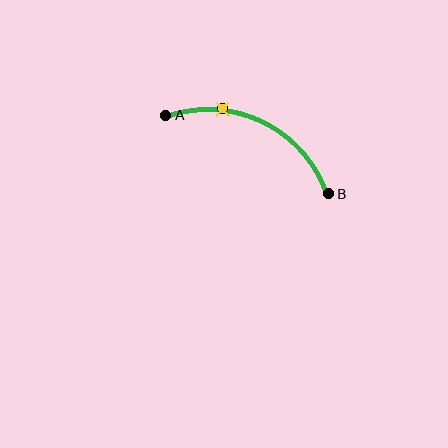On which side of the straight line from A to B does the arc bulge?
The arc bulges above the straight line connecting A and B.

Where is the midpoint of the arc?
The arc midpoint is the point on the curve farthest from the straight line joining A and B. It sits above that line.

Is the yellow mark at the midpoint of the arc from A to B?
No. The yellow mark lies on the arc but is closer to endpoint A. The arc midpoint would be at the point on the curve equidistant along the arc from both A and B.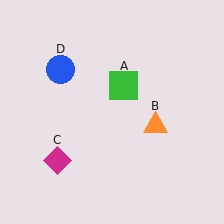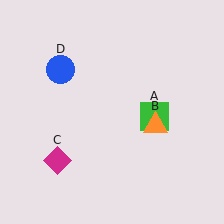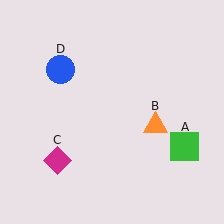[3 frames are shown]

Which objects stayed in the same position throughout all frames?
Orange triangle (object B) and magenta diamond (object C) and blue circle (object D) remained stationary.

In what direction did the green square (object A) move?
The green square (object A) moved down and to the right.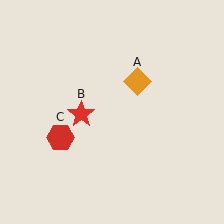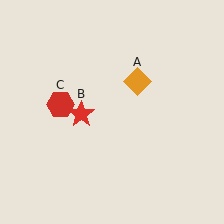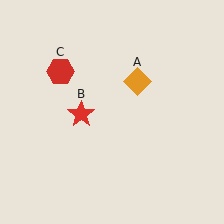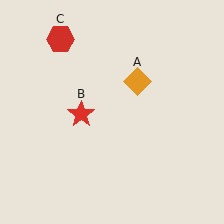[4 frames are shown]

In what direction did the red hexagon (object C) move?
The red hexagon (object C) moved up.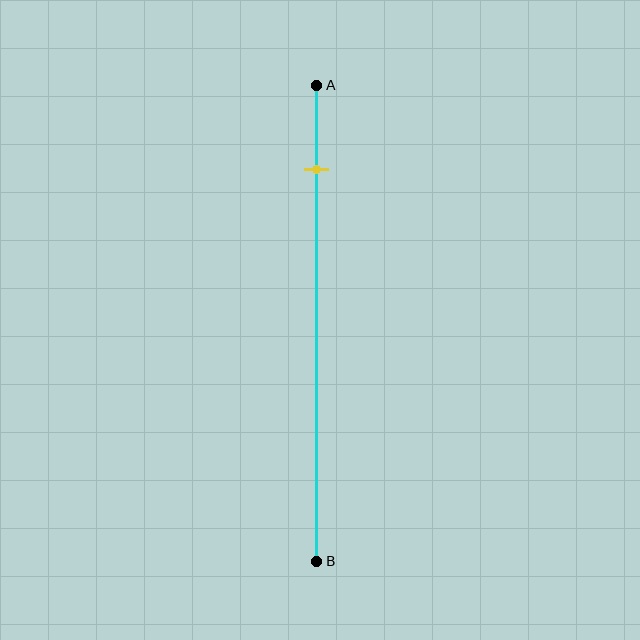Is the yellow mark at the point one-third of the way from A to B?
No, the mark is at about 20% from A, not at the 33% one-third point.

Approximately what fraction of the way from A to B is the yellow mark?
The yellow mark is approximately 20% of the way from A to B.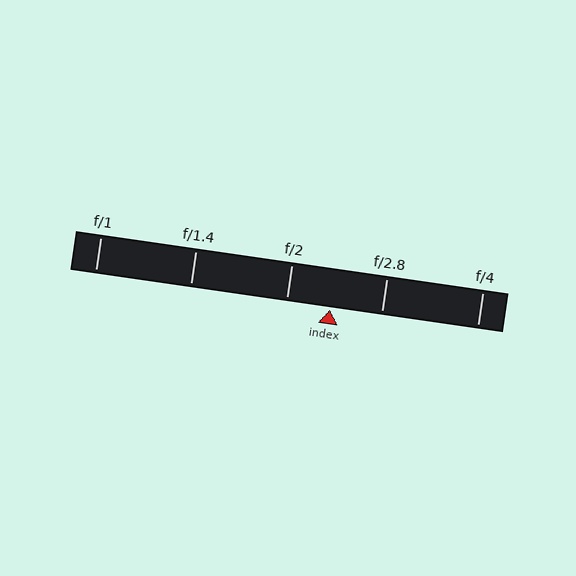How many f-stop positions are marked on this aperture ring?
There are 5 f-stop positions marked.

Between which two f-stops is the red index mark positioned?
The index mark is between f/2 and f/2.8.